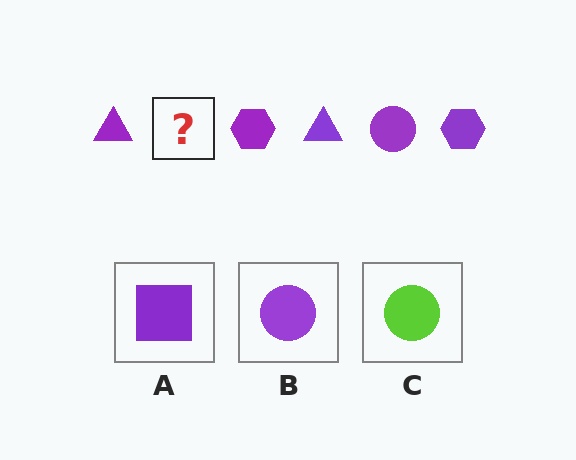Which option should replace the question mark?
Option B.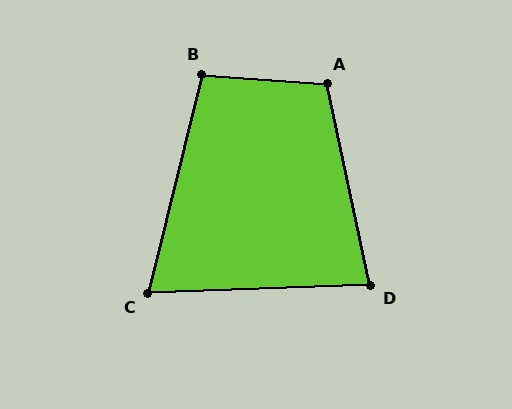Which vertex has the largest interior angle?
A, at approximately 106 degrees.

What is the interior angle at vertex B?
Approximately 100 degrees (obtuse).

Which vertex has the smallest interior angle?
C, at approximately 74 degrees.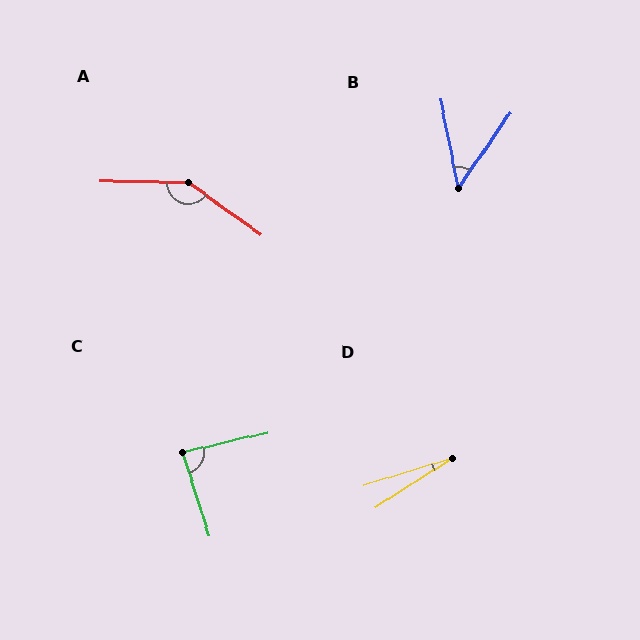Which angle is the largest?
A, at approximately 145 degrees.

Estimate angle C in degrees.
Approximately 85 degrees.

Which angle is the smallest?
D, at approximately 15 degrees.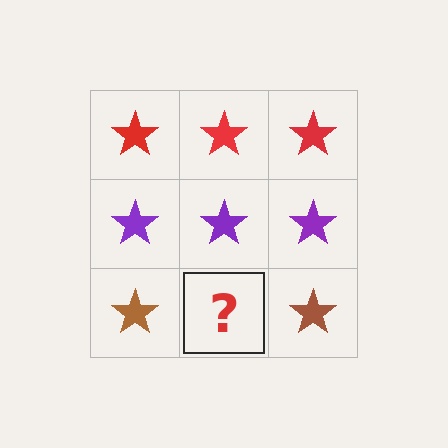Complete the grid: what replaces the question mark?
The question mark should be replaced with a brown star.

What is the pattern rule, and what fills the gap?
The rule is that each row has a consistent color. The gap should be filled with a brown star.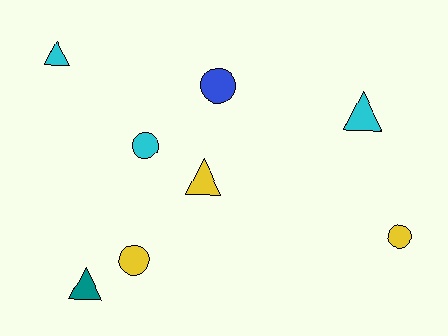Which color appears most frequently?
Cyan, with 3 objects.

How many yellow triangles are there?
There is 1 yellow triangle.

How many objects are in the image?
There are 8 objects.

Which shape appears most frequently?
Triangle, with 4 objects.